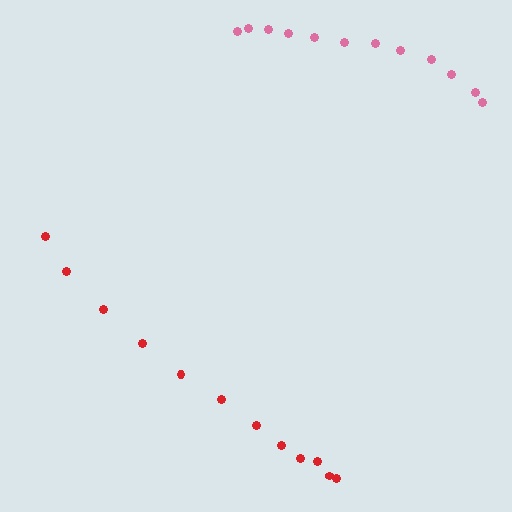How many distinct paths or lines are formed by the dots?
There are 2 distinct paths.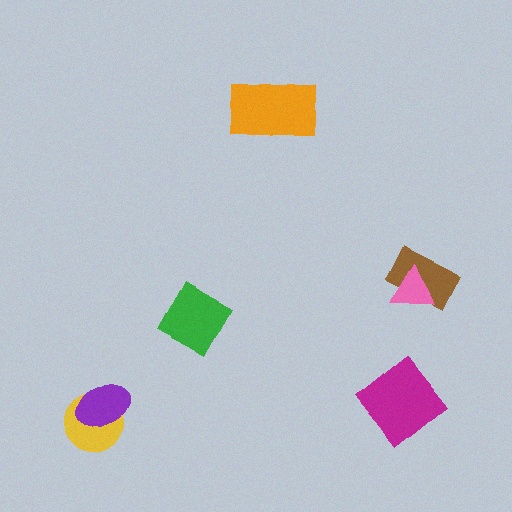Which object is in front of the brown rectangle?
The pink triangle is in front of the brown rectangle.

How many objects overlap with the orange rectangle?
0 objects overlap with the orange rectangle.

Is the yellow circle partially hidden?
Yes, it is partially covered by another shape.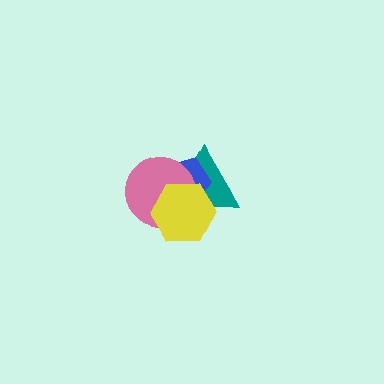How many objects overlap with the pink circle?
3 objects overlap with the pink circle.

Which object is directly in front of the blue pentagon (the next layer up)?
The pink circle is directly in front of the blue pentagon.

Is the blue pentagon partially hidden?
Yes, it is partially covered by another shape.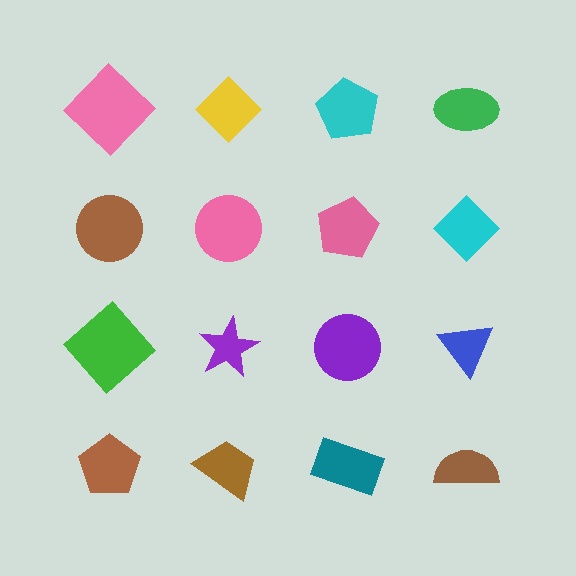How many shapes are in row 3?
4 shapes.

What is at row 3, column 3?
A purple circle.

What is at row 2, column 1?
A brown circle.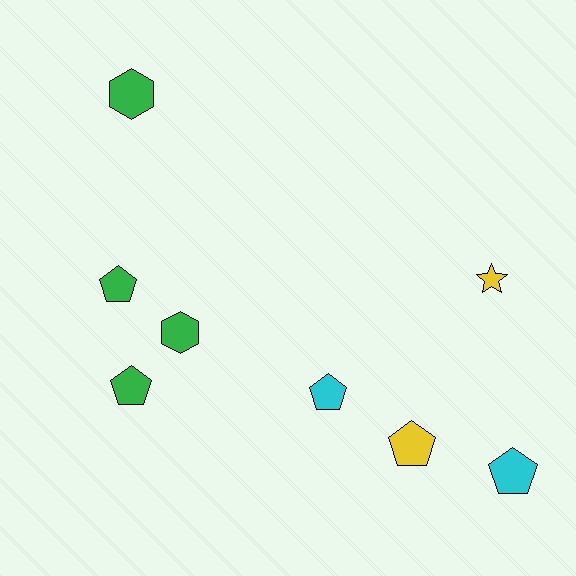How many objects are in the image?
There are 8 objects.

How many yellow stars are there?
There is 1 yellow star.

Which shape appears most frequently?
Pentagon, with 5 objects.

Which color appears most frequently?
Green, with 4 objects.